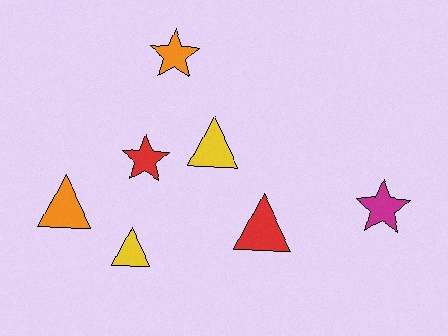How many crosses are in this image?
There are no crosses.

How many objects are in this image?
There are 7 objects.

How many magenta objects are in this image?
There is 1 magenta object.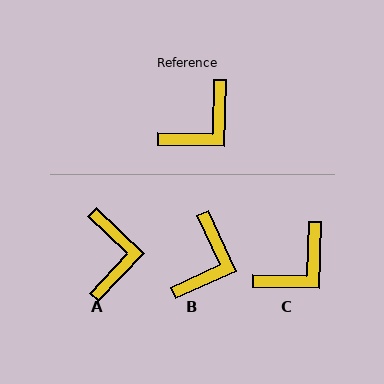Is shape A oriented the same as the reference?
No, it is off by about 48 degrees.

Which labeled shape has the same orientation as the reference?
C.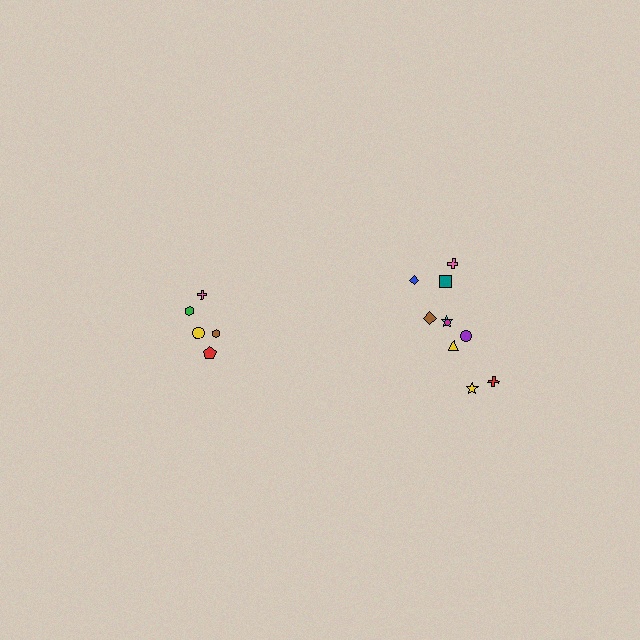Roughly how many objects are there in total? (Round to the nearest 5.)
Roughly 15 objects in total.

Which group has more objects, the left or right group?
The right group.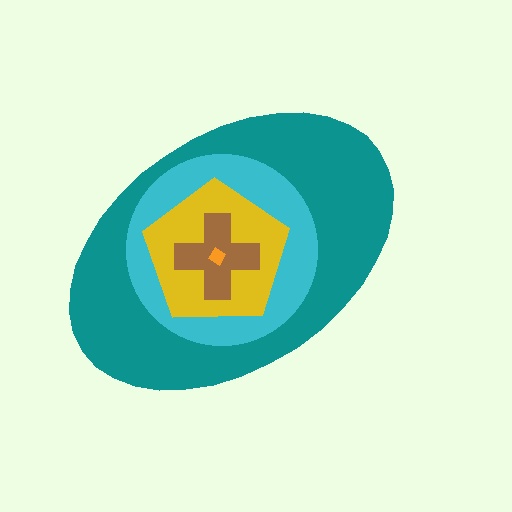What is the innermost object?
The orange diamond.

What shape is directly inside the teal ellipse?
The cyan circle.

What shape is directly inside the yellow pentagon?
The brown cross.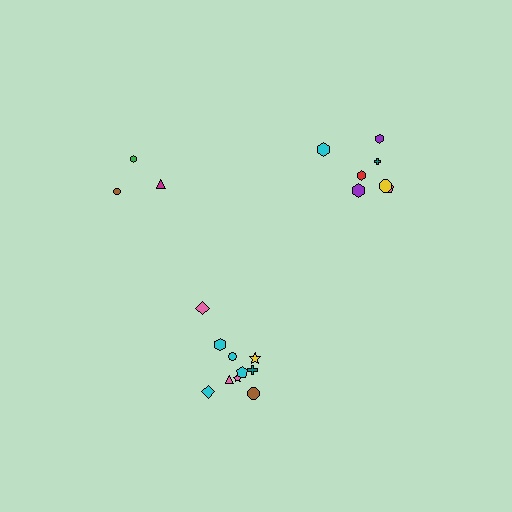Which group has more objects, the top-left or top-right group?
The top-right group.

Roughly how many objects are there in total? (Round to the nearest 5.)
Roughly 20 objects in total.